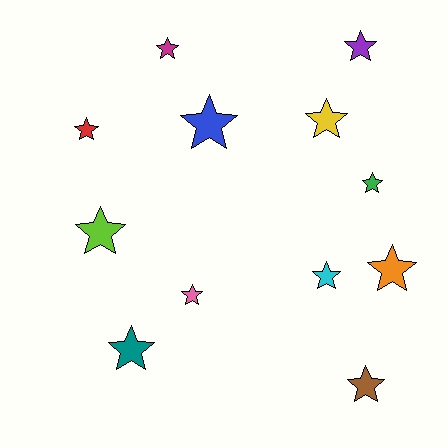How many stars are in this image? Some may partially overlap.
There are 12 stars.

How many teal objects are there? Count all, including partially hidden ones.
There is 1 teal object.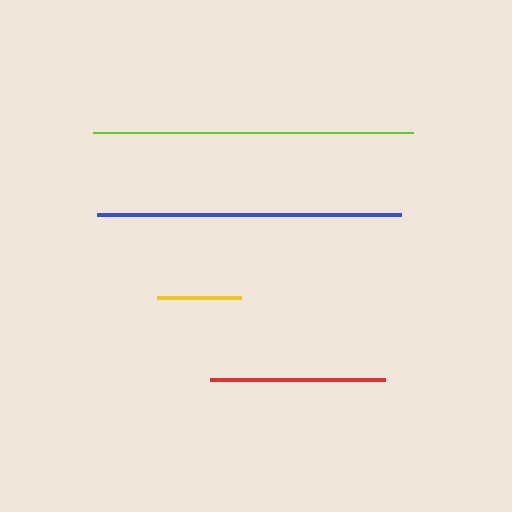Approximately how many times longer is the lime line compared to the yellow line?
The lime line is approximately 3.8 times the length of the yellow line.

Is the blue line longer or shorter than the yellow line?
The blue line is longer than the yellow line.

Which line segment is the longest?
The lime line is the longest at approximately 320 pixels.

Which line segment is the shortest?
The yellow line is the shortest at approximately 83 pixels.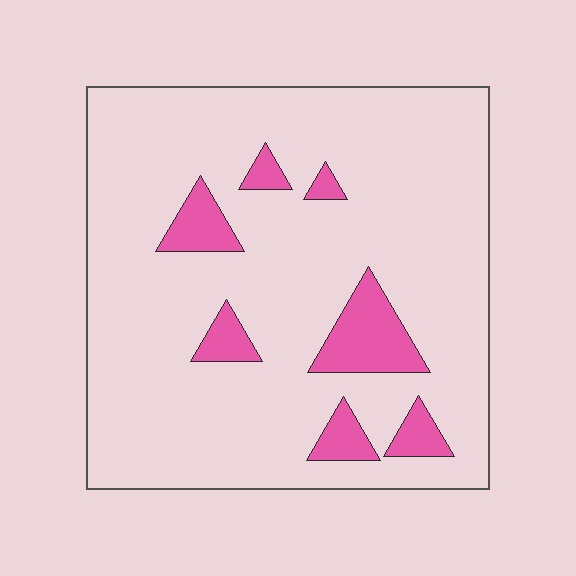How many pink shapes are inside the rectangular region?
7.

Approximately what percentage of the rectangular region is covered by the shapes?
Approximately 10%.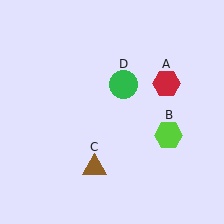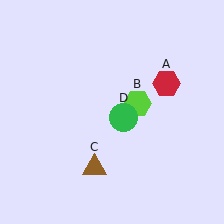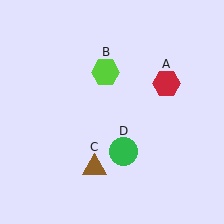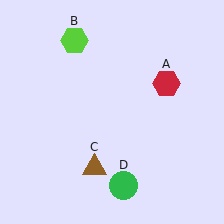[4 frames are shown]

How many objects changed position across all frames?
2 objects changed position: lime hexagon (object B), green circle (object D).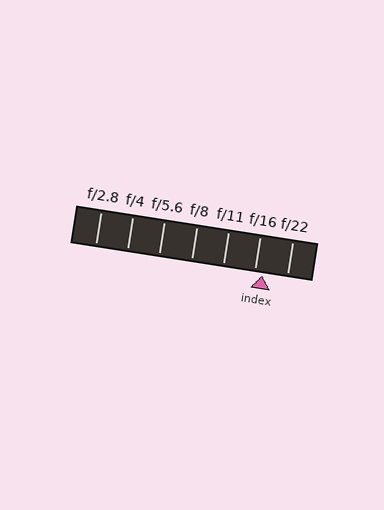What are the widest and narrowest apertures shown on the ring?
The widest aperture shown is f/2.8 and the narrowest is f/22.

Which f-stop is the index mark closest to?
The index mark is closest to f/16.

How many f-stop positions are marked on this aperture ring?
There are 7 f-stop positions marked.